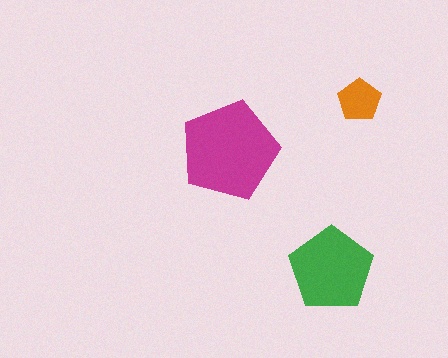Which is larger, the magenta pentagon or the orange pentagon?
The magenta one.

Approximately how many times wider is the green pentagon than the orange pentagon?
About 2 times wider.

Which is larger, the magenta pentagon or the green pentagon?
The magenta one.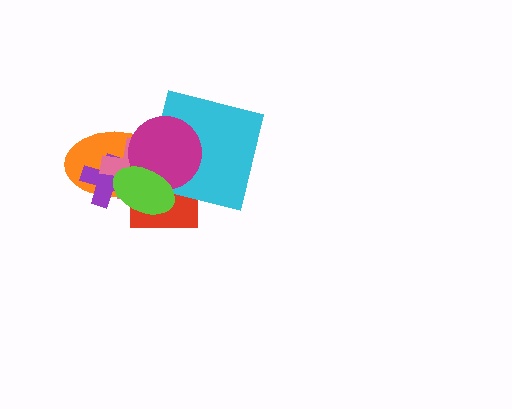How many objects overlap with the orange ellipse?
5 objects overlap with the orange ellipse.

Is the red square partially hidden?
Yes, it is partially covered by another shape.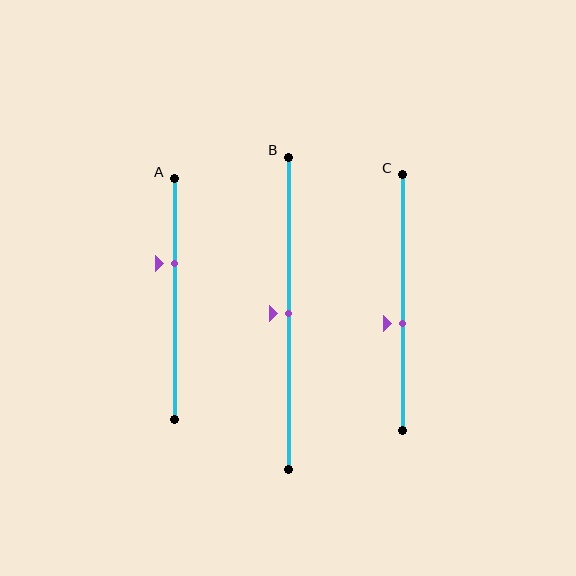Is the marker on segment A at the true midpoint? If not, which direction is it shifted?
No, the marker on segment A is shifted upward by about 15% of the segment length.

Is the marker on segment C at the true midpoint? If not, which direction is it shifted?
No, the marker on segment C is shifted downward by about 8% of the segment length.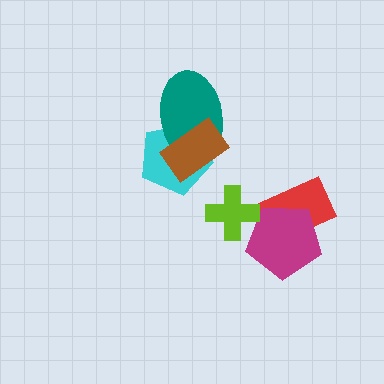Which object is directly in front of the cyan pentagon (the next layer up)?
The teal ellipse is directly in front of the cyan pentagon.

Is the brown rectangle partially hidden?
No, no other shape covers it.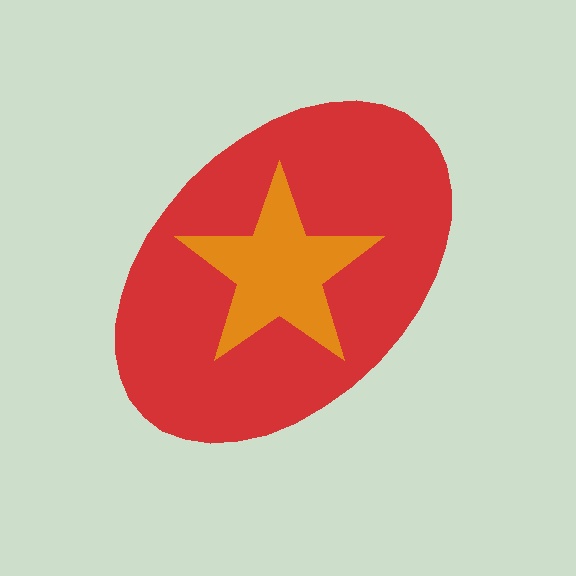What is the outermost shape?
The red ellipse.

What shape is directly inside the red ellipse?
The orange star.